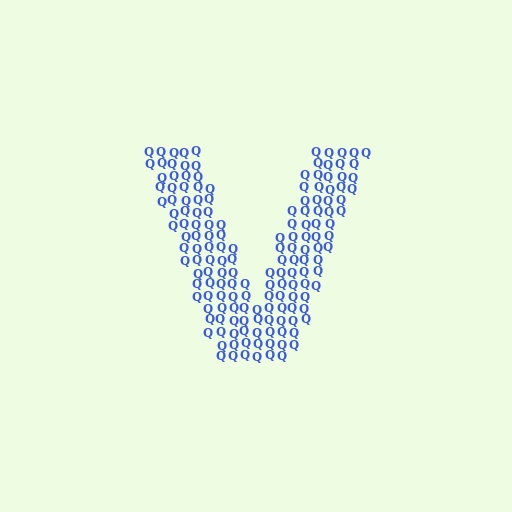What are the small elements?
The small elements are letter Q's.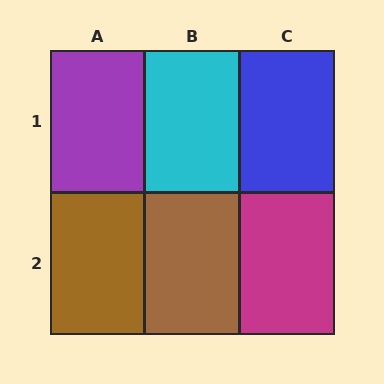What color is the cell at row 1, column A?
Purple.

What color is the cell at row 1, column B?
Cyan.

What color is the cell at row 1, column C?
Blue.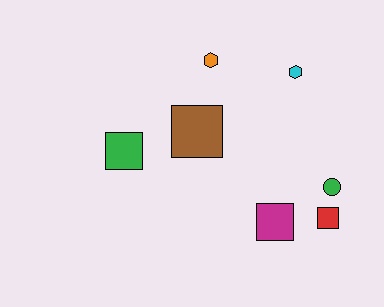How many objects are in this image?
There are 7 objects.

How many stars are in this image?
There are no stars.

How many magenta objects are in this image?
There is 1 magenta object.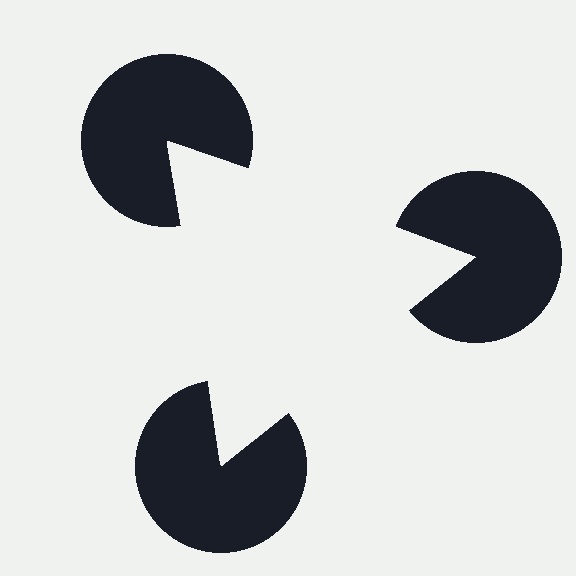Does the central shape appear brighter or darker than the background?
It typically appears slightly brighter than the background, even though no actual brightness change is drawn.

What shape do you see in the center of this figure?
An illusory triangle — its edges are inferred from the aligned wedge cuts in the pac-man discs, not physically drawn.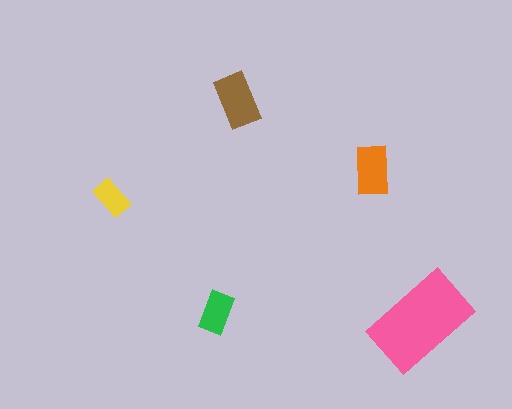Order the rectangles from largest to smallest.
the pink one, the brown one, the orange one, the green one, the yellow one.